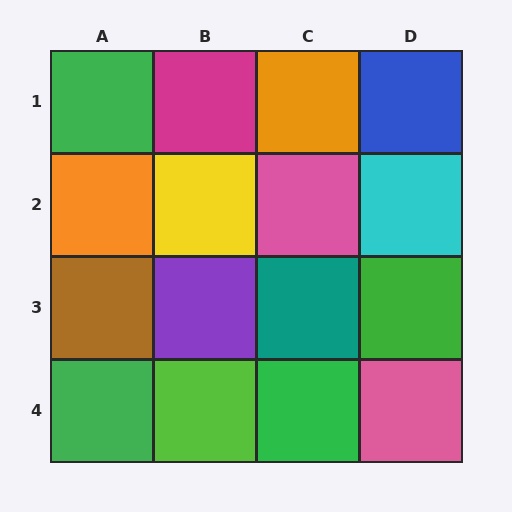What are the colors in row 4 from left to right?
Green, lime, green, pink.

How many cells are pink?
2 cells are pink.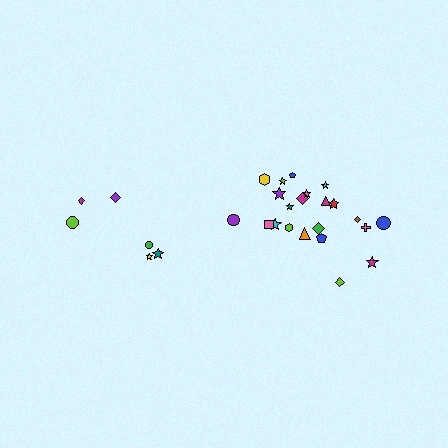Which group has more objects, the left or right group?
The right group.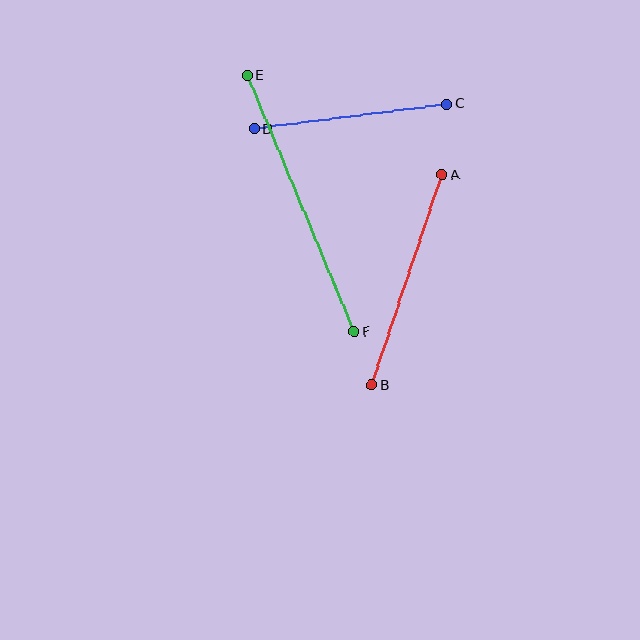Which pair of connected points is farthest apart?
Points E and F are farthest apart.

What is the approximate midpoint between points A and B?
The midpoint is at approximately (407, 280) pixels.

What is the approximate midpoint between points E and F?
The midpoint is at approximately (301, 204) pixels.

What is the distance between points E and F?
The distance is approximately 278 pixels.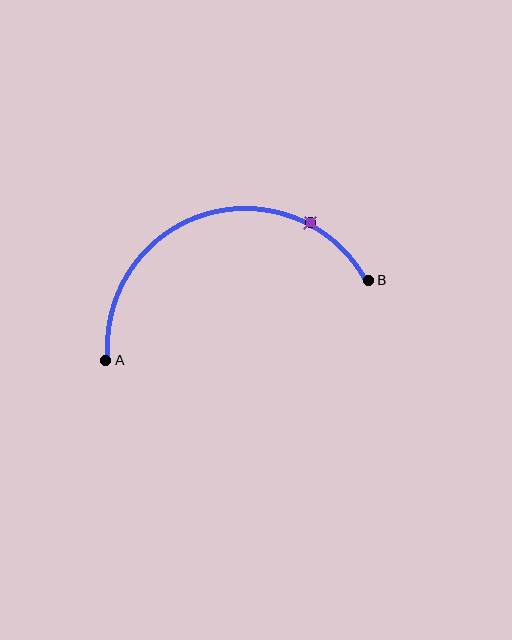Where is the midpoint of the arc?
The arc midpoint is the point on the curve farthest from the straight line joining A and B. It sits above that line.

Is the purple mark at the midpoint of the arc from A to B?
No. The purple mark lies on the arc but is closer to endpoint B. The arc midpoint would be at the point on the curve equidistant along the arc from both A and B.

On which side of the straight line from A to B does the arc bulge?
The arc bulges above the straight line connecting A and B.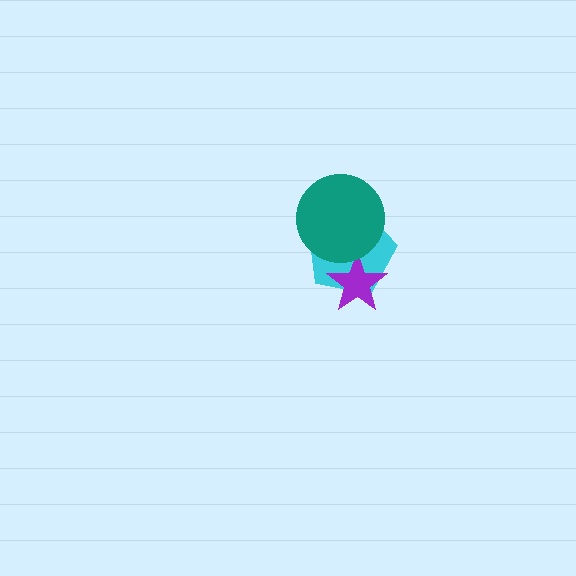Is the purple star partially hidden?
Yes, it is partially covered by another shape.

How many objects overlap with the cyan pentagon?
2 objects overlap with the cyan pentagon.